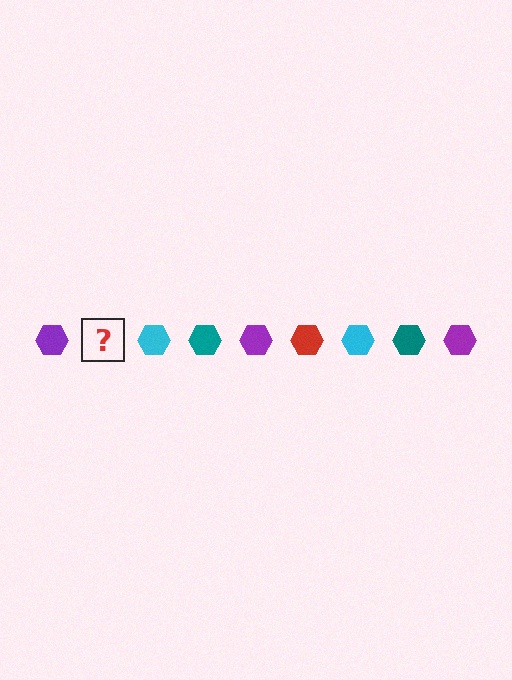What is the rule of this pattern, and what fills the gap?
The rule is that the pattern cycles through purple, red, cyan, teal hexagons. The gap should be filled with a red hexagon.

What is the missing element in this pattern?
The missing element is a red hexagon.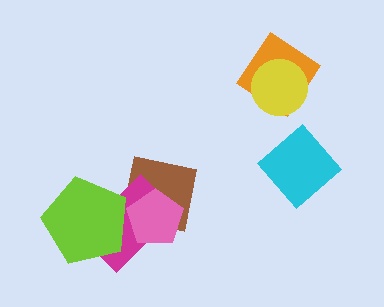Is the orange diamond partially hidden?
Yes, it is partially covered by another shape.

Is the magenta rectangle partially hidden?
Yes, it is partially covered by another shape.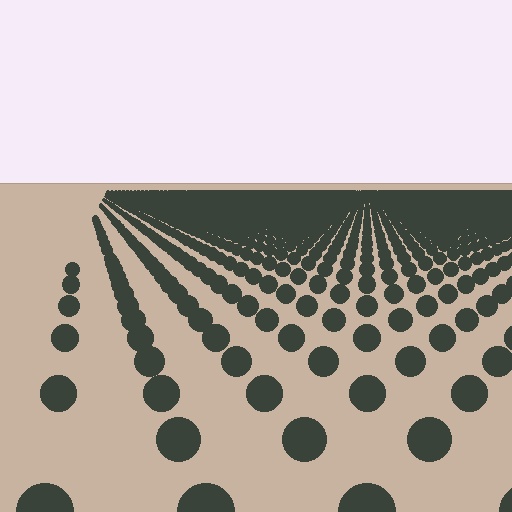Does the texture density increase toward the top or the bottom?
Density increases toward the top.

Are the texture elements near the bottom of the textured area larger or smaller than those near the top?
Larger. Near the bottom, elements are closer to the viewer and appear at a bigger on-screen size.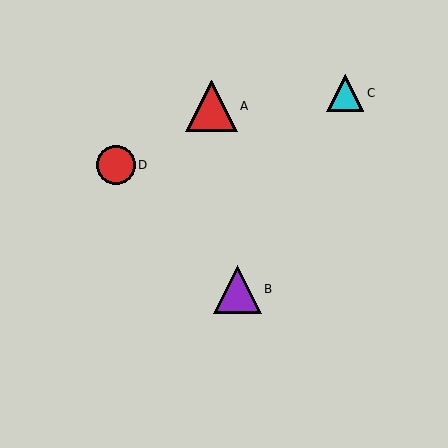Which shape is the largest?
The red triangle (labeled A) is the largest.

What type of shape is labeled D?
Shape D is a red circle.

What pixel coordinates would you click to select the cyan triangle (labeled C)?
Click at (345, 93) to select the cyan triangle C.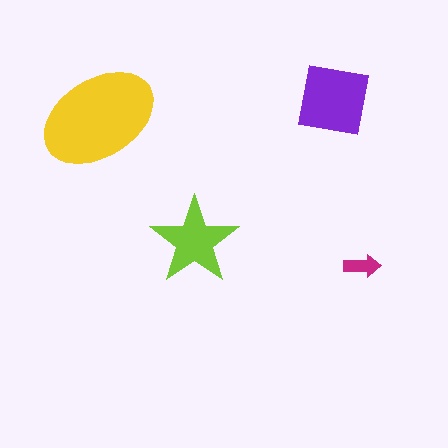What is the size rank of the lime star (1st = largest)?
3rd.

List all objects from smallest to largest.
The magenta arrow, the lime star, the purple square, the yellow ellipse.